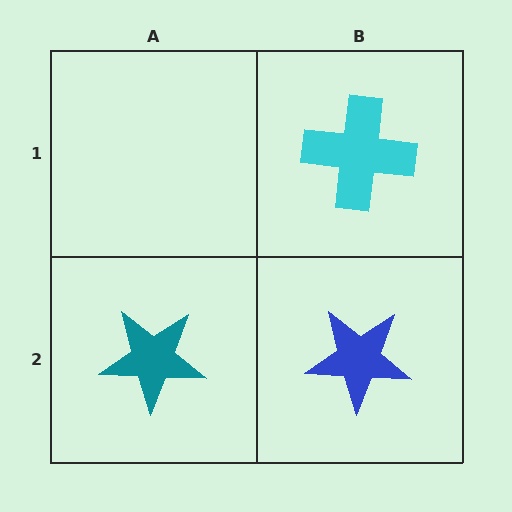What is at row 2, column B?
A blue star.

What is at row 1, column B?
A cyan cross.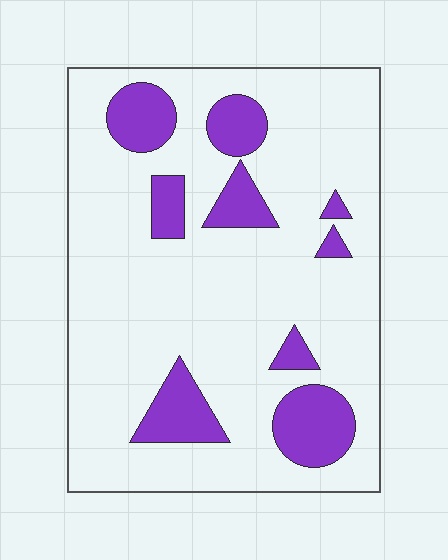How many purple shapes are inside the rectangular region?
9.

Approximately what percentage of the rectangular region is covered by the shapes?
Approximately 20%.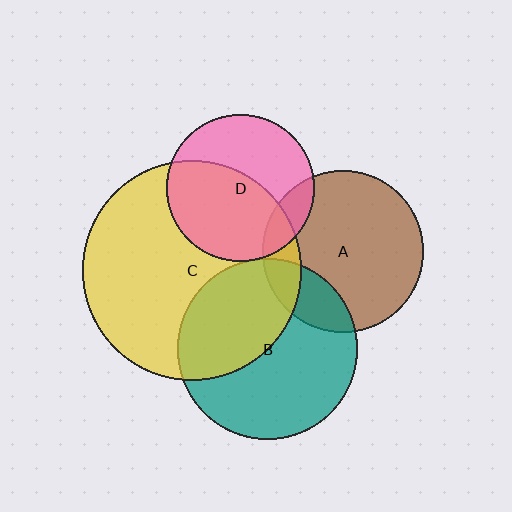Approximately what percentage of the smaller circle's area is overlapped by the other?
Approximately 5%.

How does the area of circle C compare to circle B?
Approximately 1.5 times.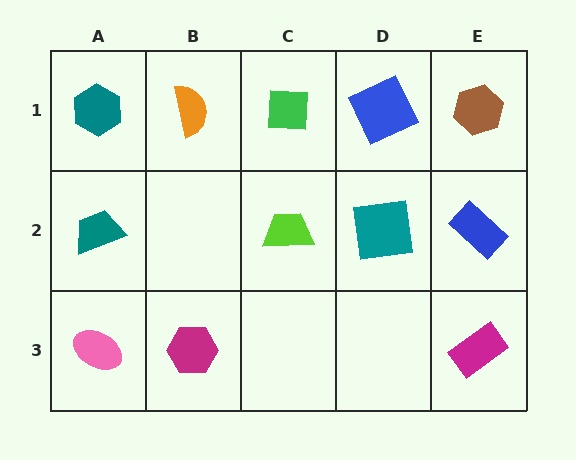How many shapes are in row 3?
3 shapes.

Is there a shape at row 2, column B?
No, that cell is empty.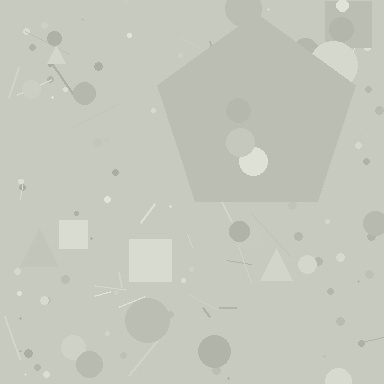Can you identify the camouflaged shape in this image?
The camouflaged shape is a pentagon.